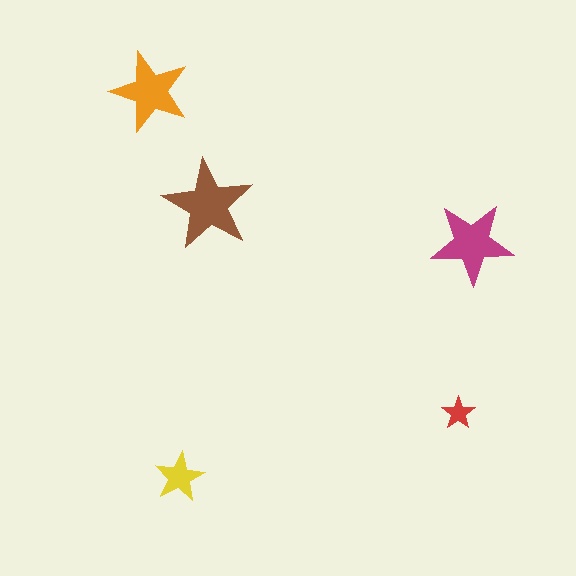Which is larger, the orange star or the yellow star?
The orange one.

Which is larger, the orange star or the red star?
The orange one.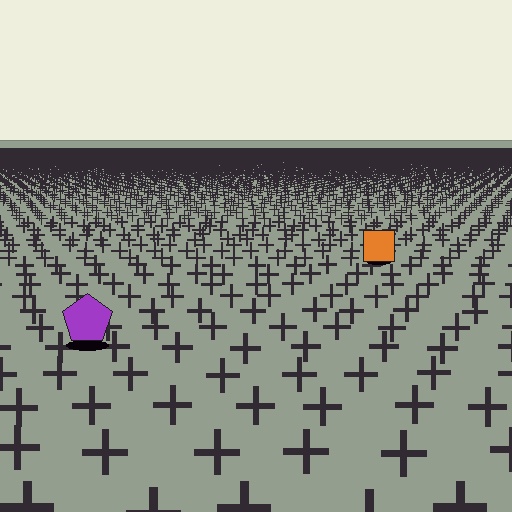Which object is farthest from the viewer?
The orange square is farthest from the viewer. It appears smaller and the ground texture around it is denser.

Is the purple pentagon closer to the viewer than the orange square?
Yes. The purple pentagon is closer — you can tell from the texture gradient: the ground texture is coarser near it.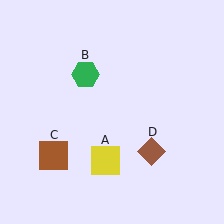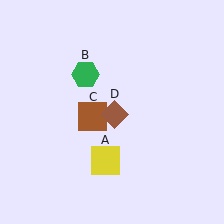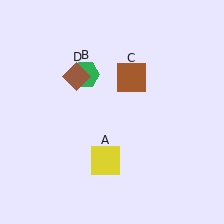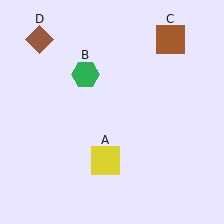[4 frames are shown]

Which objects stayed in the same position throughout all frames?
Yellow square (object A) and green hexagon (object B) remained stationary.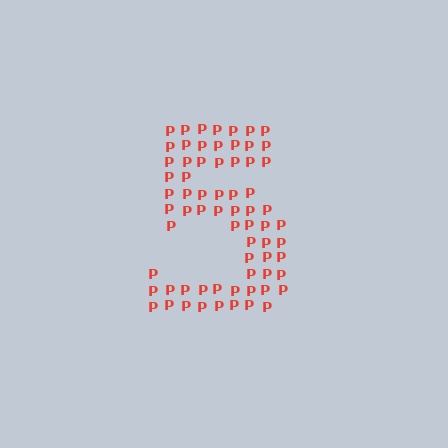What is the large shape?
The large shape is the digit 5.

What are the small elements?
The small elements are letter P's.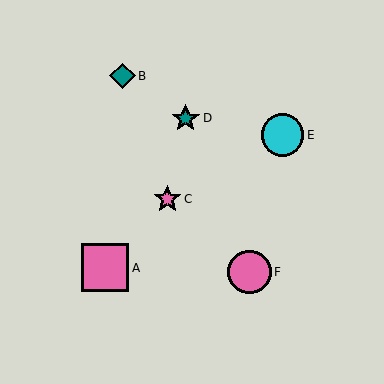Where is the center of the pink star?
The center of the pink star is at (167, 199).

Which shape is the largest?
The pink square (labeled A) is the largest.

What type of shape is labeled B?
Shape B is a teal diamond.